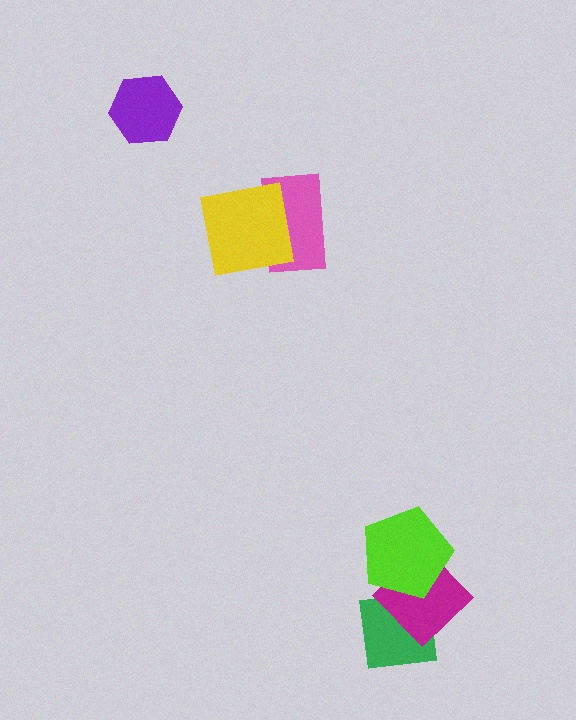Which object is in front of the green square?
The magenta diamond is in front of the green square.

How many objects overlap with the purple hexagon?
0 objects overlap with the purple hexagon.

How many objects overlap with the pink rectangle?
1 object overlaps with the pink rectangle.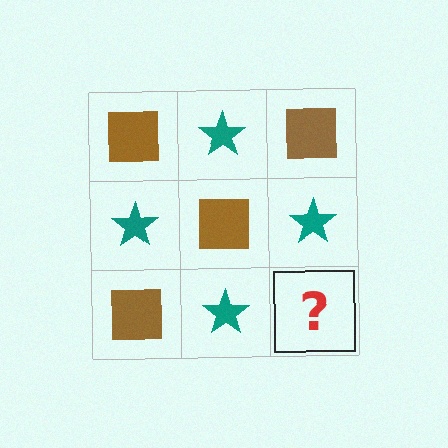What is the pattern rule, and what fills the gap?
The rule is that it alternates brown square and teal star in a checkerboard pattern. The gap should be filled with a brown square.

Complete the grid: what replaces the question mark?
The question mark should be replaced with a brown square.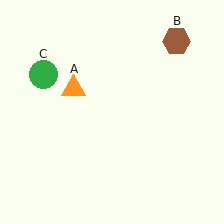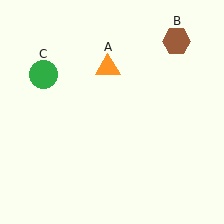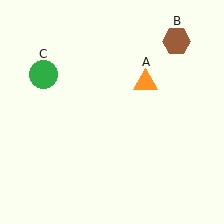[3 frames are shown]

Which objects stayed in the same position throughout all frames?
Brown hexagon (object B) and green circle (object C) remained stationary.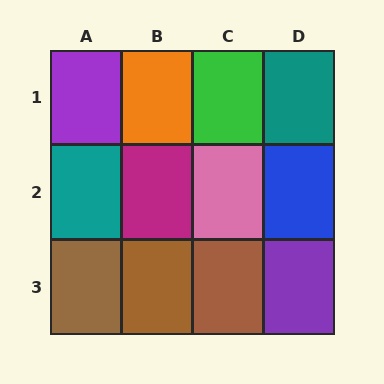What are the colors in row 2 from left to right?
Teal, magenta, pink, blue.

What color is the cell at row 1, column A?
Purple.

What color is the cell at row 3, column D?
Purple.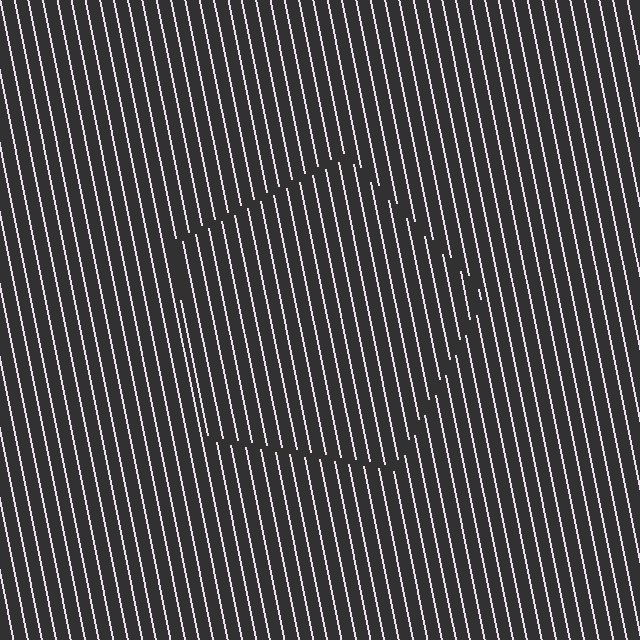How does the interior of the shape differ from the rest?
The interior of the shape contains the same grating, shifted by half a period — the contour is defined by the phase discontinuity where line-ends from the inner and outer gratings abut.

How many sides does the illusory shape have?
5 sides — the line-ends trace a pentagon.